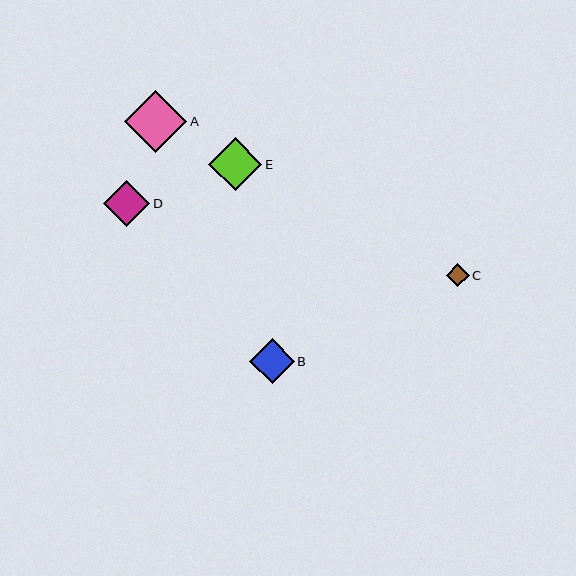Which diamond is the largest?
Diamond A is the largest with a size of approximately 63 pixels.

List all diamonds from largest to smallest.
From largest to smallest: A, E, D, B, C.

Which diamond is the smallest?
Diamond C is the smallest with a size of approximately 23 pixels.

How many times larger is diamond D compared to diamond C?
Diamond D is approximately 2.0 times the size of diamond C.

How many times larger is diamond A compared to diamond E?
Diamond A is approximately 1.2 times the size of diamond E.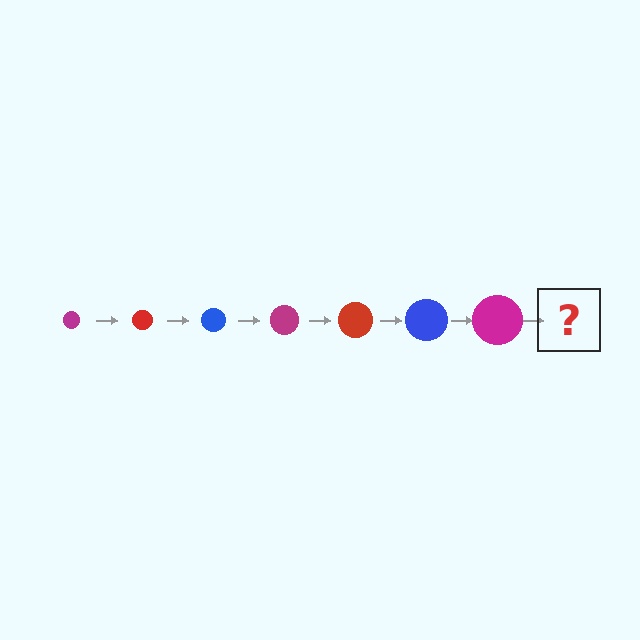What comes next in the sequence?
The next element should be a red circle, larger than the previous one.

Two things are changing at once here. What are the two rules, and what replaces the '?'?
The two rules are that the circle grows larger each step and the color cycles through magenta, red, and blue. The '?' should be a red circle, larger than the previous one.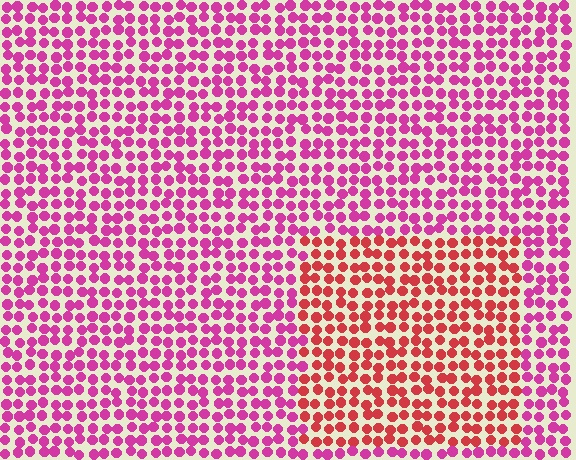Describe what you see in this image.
The image is filled with small magenta elements in a uniform arrangement. A rectangle-shaped region is visible where the elements are tinted to a slightly different hue, forming a subtle color boundary.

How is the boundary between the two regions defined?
The boundary is defined purely by a slight shift in hue (about 39 degrees). Spacing, size, and orientation are identical on both sides.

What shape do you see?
I see a rectangle.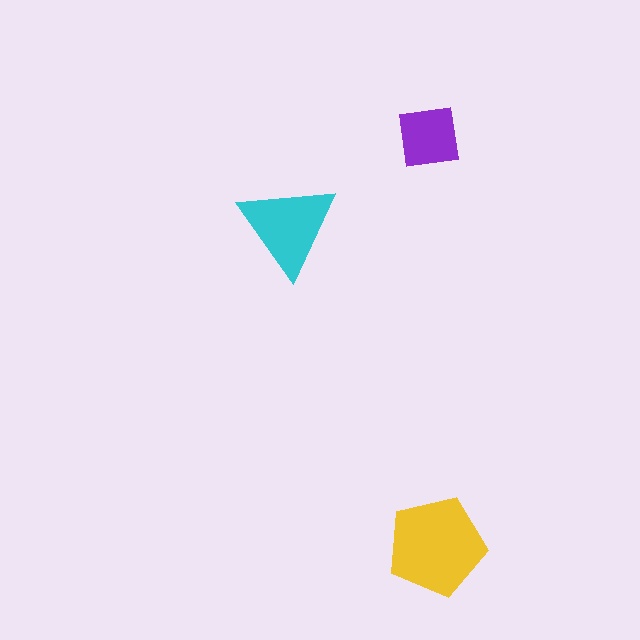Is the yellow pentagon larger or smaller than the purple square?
Larger.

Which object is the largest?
The yellow pentagon.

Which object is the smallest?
The purple square.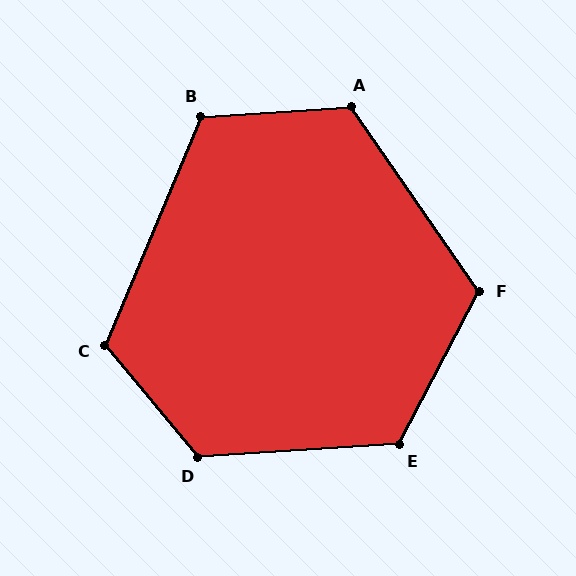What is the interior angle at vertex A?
Approximately 121 degrees (obtuse).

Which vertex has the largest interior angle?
D, at approximately 126 degrees.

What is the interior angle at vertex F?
Approximately 117 degrees (obtuse).